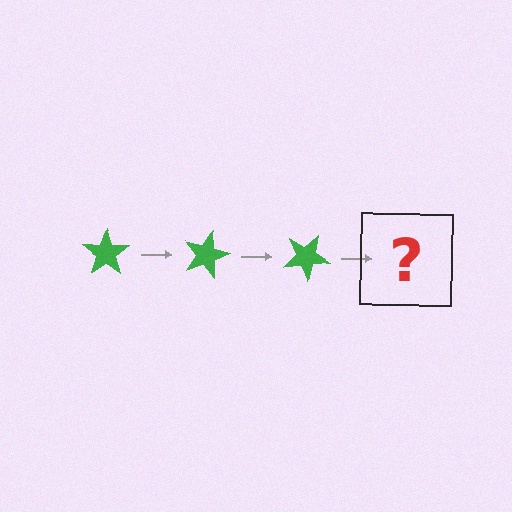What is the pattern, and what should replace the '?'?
The pattern is that the star rotates 15 degrees each step. The '?' should be a green star rotated 45 degrees.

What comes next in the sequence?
The next element should be a green star rotated 45 degrees.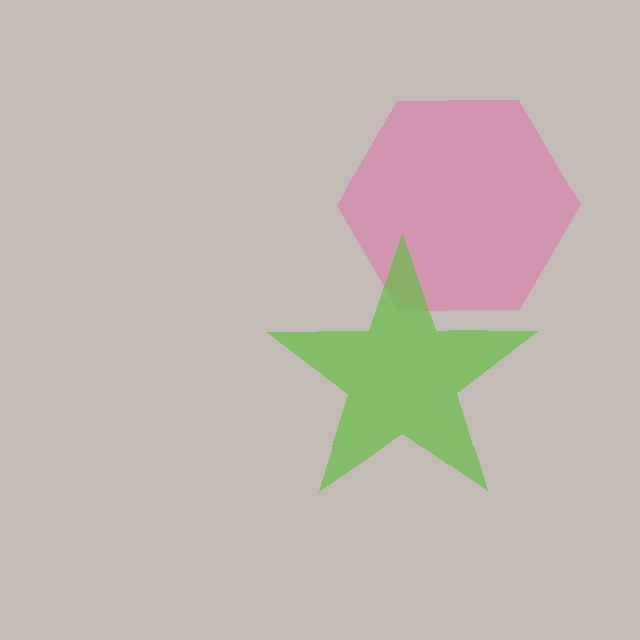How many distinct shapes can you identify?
There are 2 distinct shapes: a pink hexagon, a lime star.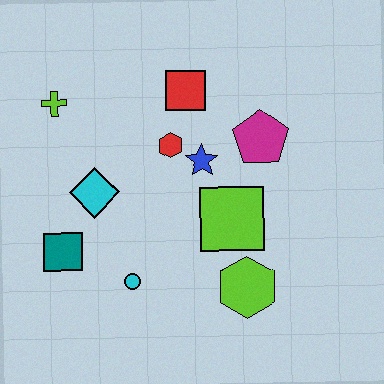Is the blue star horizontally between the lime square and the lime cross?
Yes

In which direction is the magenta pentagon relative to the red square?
The magenta pentagon is to the right of the red square.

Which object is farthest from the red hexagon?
The lime hexagon is farthest from the red hexagon.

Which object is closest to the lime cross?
The cyan diamond is closest to the lime cross.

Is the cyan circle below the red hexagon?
Yes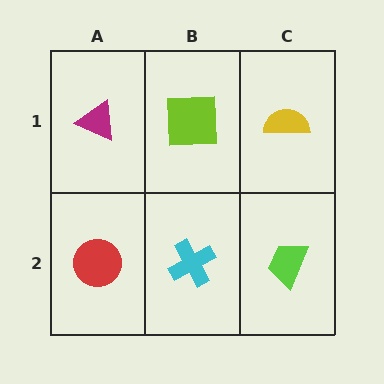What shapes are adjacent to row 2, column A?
A magenta triangle (row 1, column A), a cyan cross (row 2, column B).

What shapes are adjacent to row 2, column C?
A yellow semicircle (row 1, column C), a cyan cross (row 2, column B).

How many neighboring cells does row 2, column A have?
2.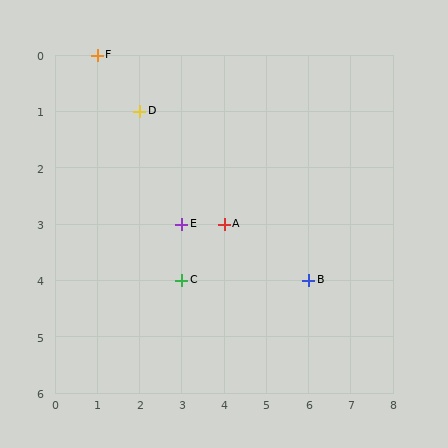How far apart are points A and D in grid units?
Points A and D are 2 columns and 2 rows apart (about 2.8 grid units diagonally).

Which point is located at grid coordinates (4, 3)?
Point A is at (4, 3).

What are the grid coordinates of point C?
Point C is at grid coordinates (3, 4).